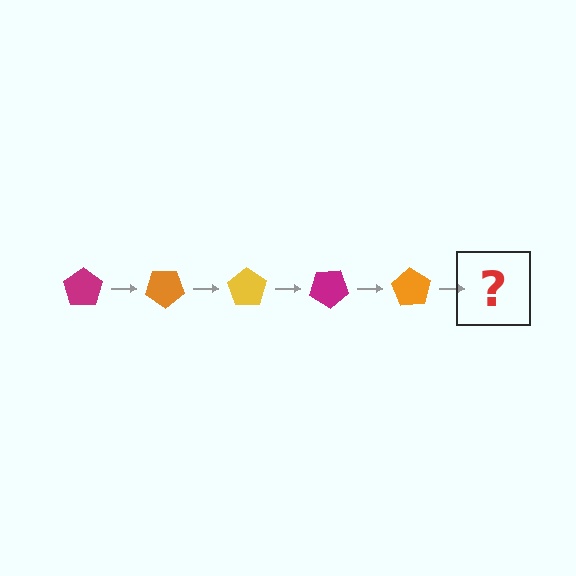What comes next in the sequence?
The next element should be a yellow pentagon, rotated 175 degrees from the start.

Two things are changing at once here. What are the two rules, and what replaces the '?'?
The two rules are that it rotates 35 degrees each step and the color cycles through magenta, orange, and yellow. The '?' should be a yellow pentagon, rotated 175 degrees from the start.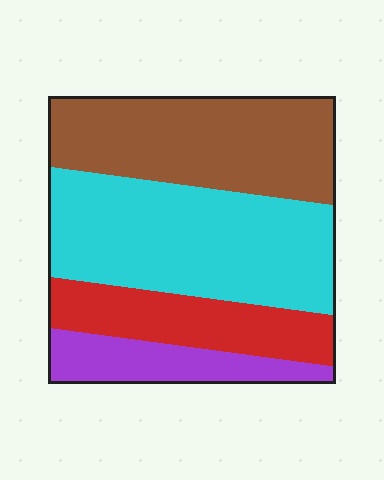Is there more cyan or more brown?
Cyan.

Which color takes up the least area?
Purple, at roughly 15%.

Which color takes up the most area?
Cyan, at roughly 40%.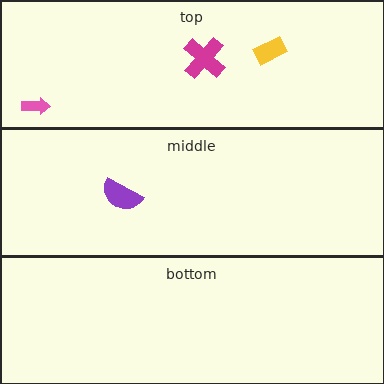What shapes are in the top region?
The magenta cross, the pink arrow, the yellow rectangle.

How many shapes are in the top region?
3.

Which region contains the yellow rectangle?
The top region.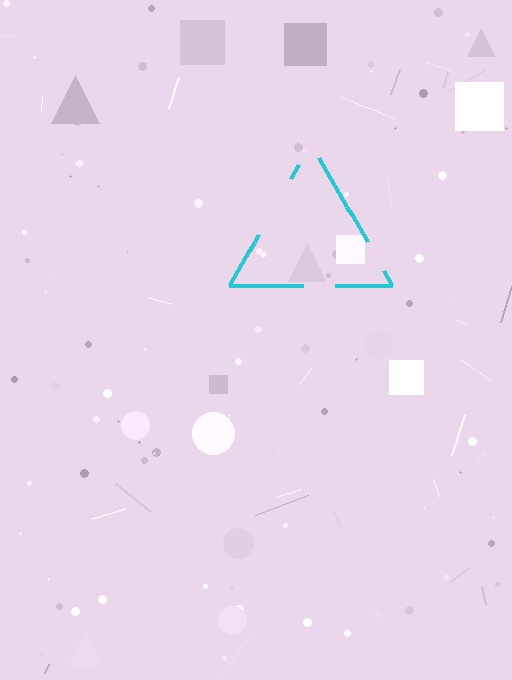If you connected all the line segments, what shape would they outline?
They would outline a triangle.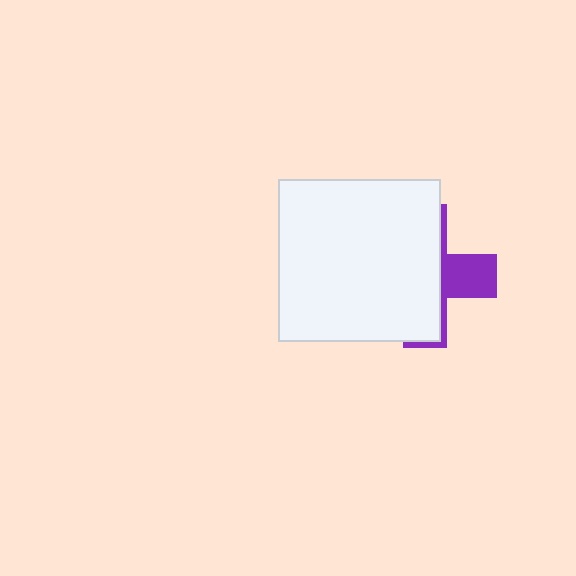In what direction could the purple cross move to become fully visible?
The purple cross could move right. That would shift it out from behind the white square entirely.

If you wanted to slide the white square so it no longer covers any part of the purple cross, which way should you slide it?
Slide it left — that is the most direct way to separate the two shapes.